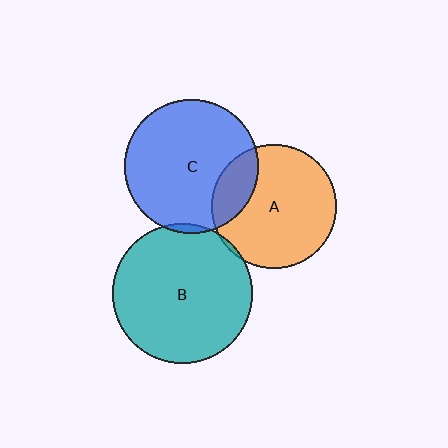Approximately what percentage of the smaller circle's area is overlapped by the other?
Approximately 20%.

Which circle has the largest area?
Circle B (teal).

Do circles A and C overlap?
Yes.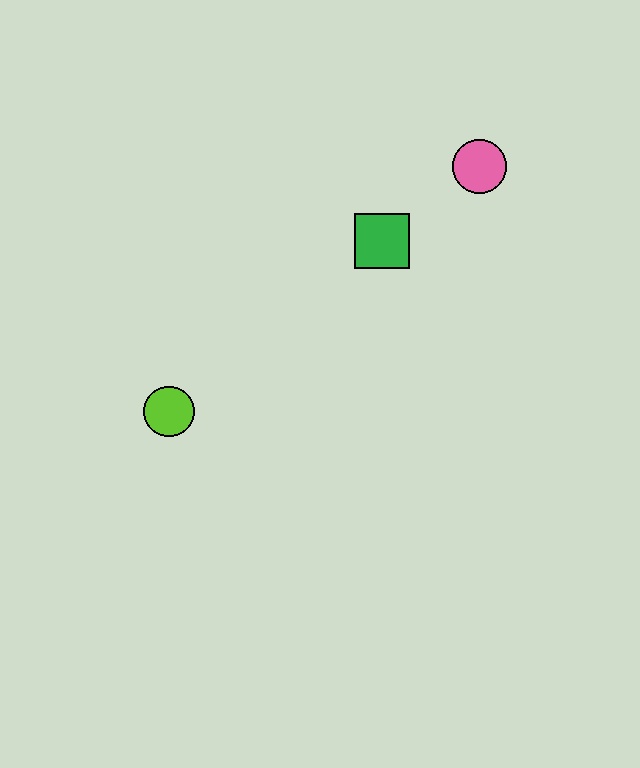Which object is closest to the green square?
The pink circle is closest to the green square.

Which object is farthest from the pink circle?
The lime circle is farthest from the pink circle.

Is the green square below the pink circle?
Yes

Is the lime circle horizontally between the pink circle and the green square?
No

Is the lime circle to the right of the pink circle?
No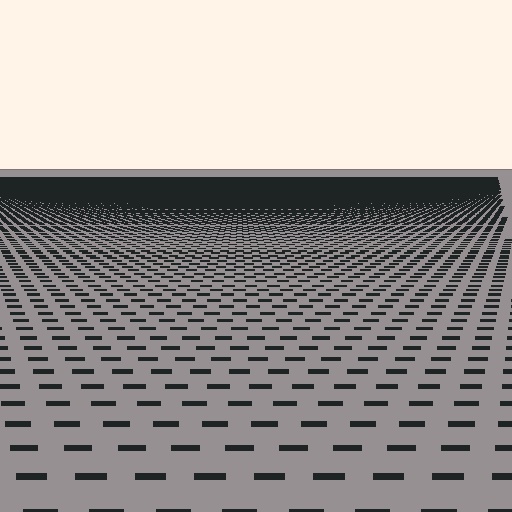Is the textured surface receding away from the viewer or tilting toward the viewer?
The surface is receding away from the viewer. Texture elements get smaller and denser toward the top.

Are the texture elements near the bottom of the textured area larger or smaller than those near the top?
Larger. Near the bottom, elements are closer to the viewer and appear at a bigger on-screen size.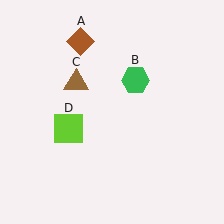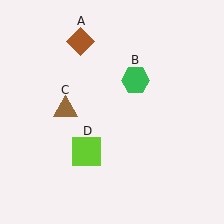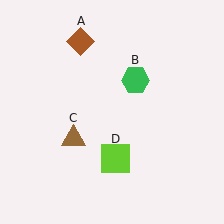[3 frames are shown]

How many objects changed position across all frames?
2 objects changed position: brown triangle (object C), lime square (object D).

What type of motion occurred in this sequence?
The brown triangle (object C), lime square (object D) rotated counterclockwise around the center of the scene.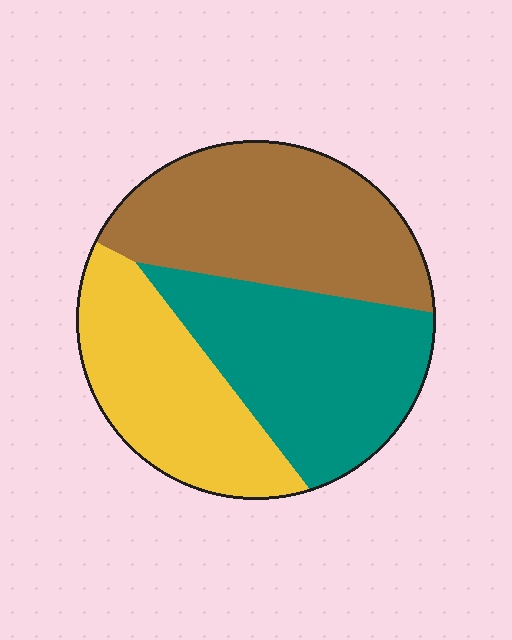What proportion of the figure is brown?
Brown takes up about three eighths (3/8) of the figure.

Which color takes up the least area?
Yellow, at roughly 30%.